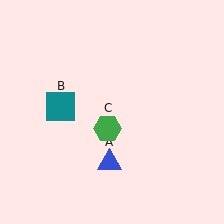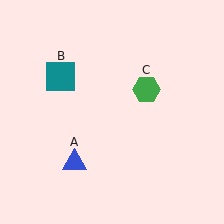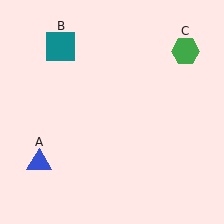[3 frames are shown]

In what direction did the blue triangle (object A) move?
The blue triangle (object A) moved left.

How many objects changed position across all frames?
3 objects changed position: blue triangle (object A), teal square (object B), green hexagon (object C).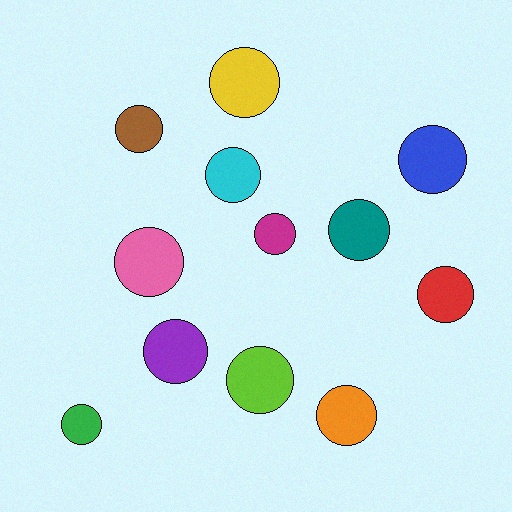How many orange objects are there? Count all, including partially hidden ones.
There is 1 orange object.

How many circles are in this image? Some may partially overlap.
There are 12 circles.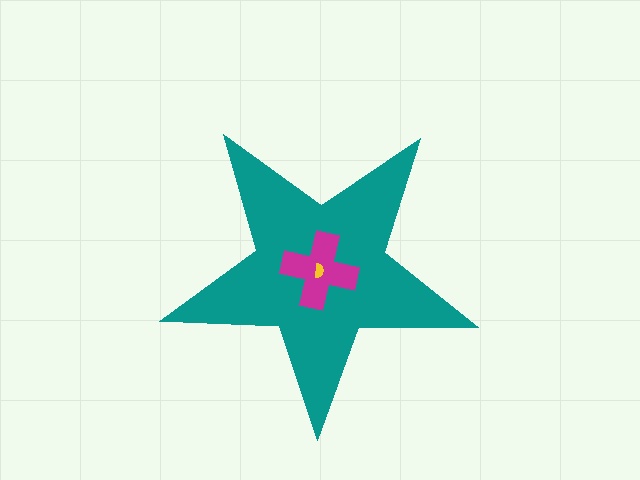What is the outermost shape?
The teal star.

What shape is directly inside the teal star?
The magenta cross.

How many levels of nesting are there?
3.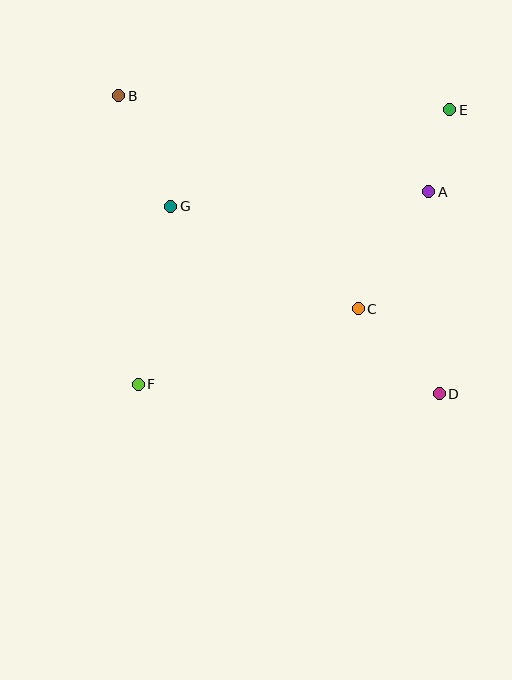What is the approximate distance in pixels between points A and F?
The distance between A and F is approximately 349 pixels.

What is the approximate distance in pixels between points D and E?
The distance between D and E is approximately 284 pixels.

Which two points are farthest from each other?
Points B and D are farthest from each other.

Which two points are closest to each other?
Points A and E are closest to each other.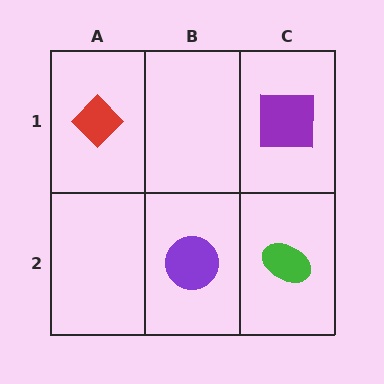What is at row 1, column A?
A red diamond.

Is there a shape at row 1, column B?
No, that cell is empty.